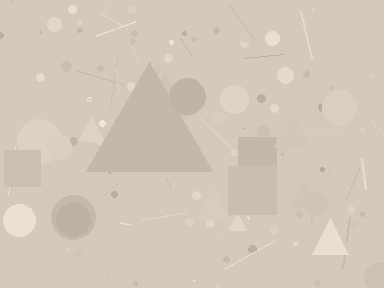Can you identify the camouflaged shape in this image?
The camouflaged shape is a triangle.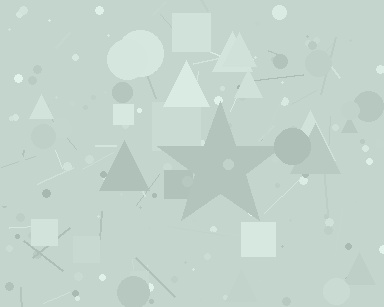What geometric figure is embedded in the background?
A star is embedded in the background.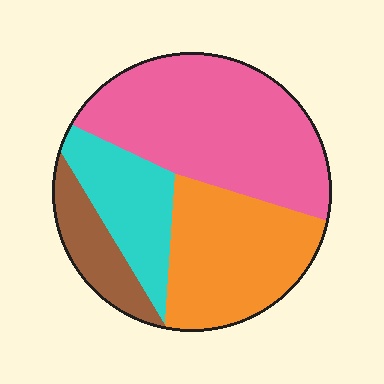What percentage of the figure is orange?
Orange takes up between a quarter and a half of the figure.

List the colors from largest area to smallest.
From largest to smallest: pink, orange, cyan, brown.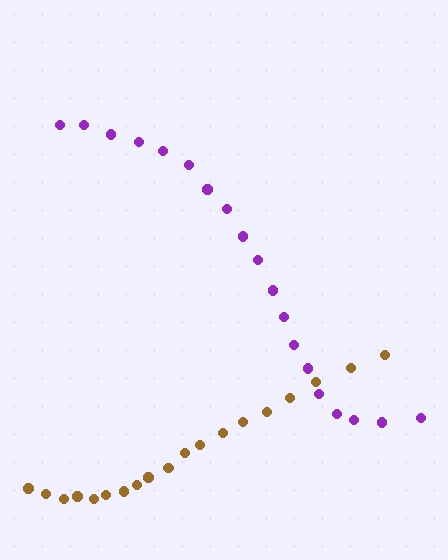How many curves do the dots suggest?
There are 2 distinct paths.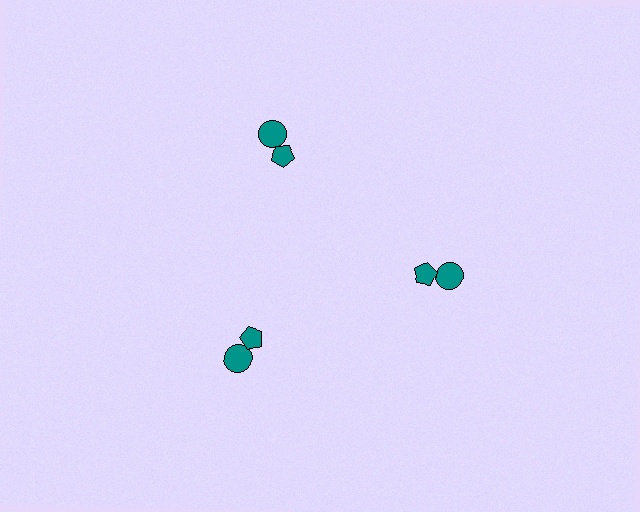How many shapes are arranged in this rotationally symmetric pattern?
There are 6 shapes, arranged in 3 groups of 2.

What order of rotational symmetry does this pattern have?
This pattern has 3-fold rotational symmetry.